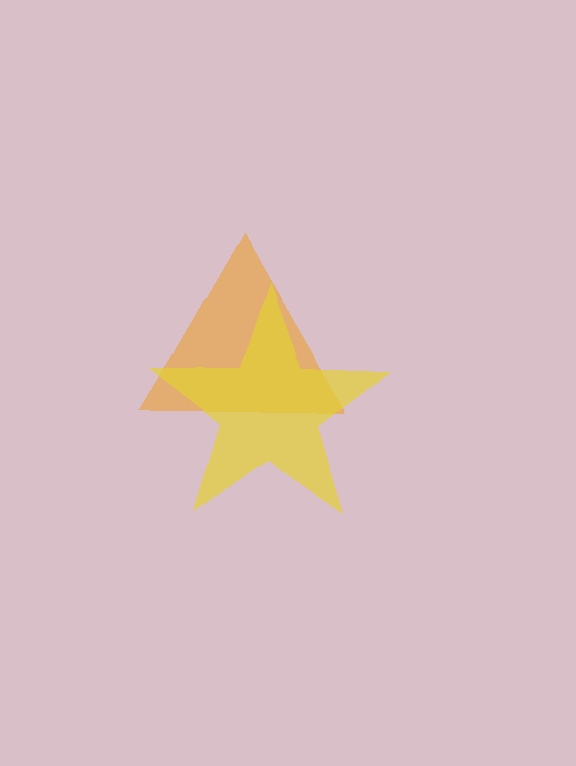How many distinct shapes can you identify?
There are 2 distinct shapes: an orange triangle, a yellow star.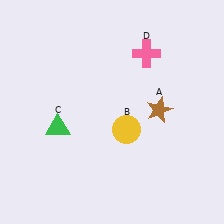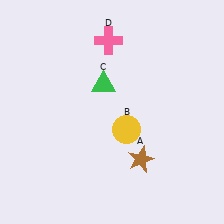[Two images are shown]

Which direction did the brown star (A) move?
The brown star (A) moved down.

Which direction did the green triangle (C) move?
The green triangle (C) moved right.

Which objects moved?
The objects that moved are: the brown star (A), the green triangle (C), the pink cross (D).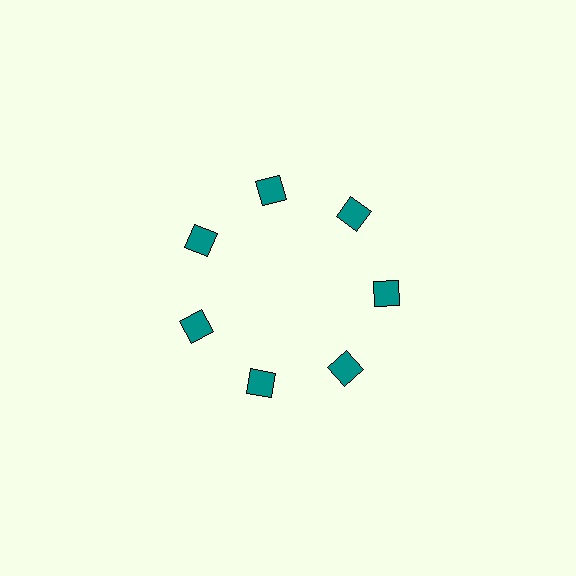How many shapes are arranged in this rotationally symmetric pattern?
There are 7 shapes, arranged in 7 groups of 1.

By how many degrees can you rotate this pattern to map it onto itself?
The pattern maps onto itself every 51 degrees of rotation.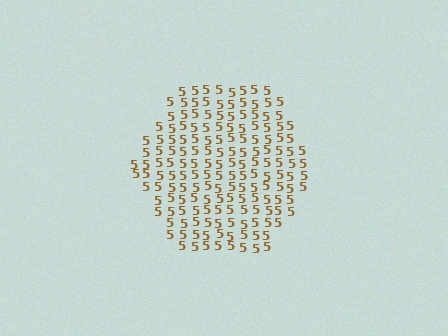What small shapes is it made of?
It is made of small digit 5's.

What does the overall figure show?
The overall figure shows a hexagon.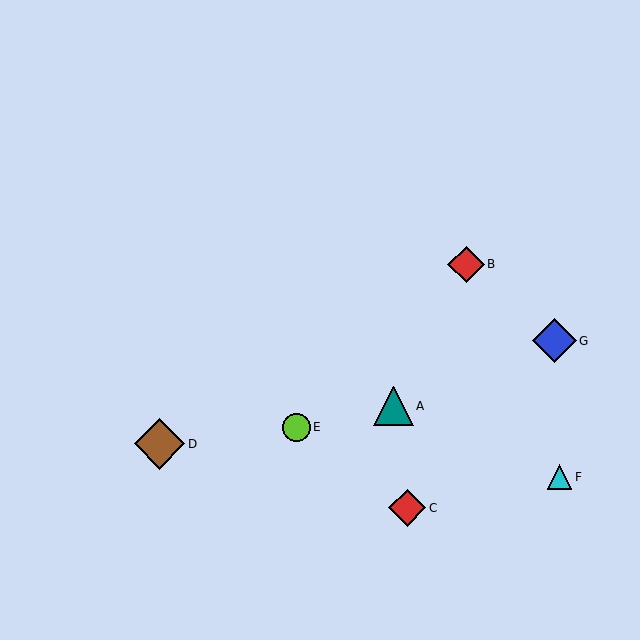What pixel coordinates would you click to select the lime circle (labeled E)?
Click at (296, 427) to select the lime circle E.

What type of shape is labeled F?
Shape F is a cyan triangle.